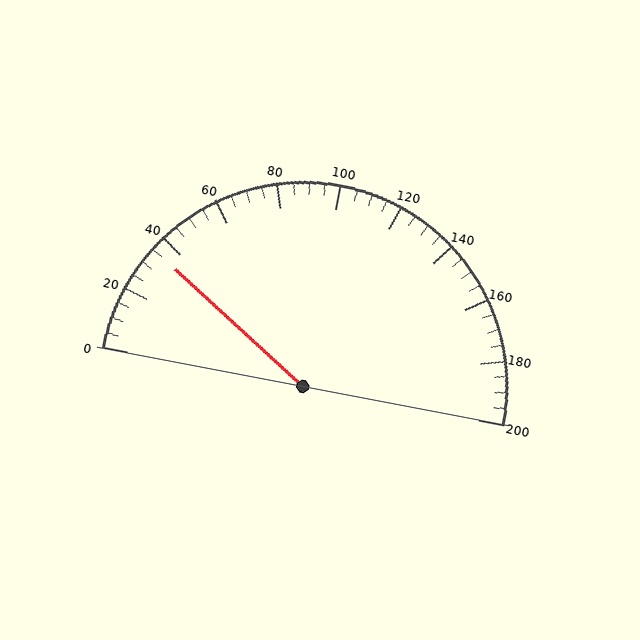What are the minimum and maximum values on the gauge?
The gauge ranges from 0 to 200.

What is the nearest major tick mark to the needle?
The nearest major tick mark is 40.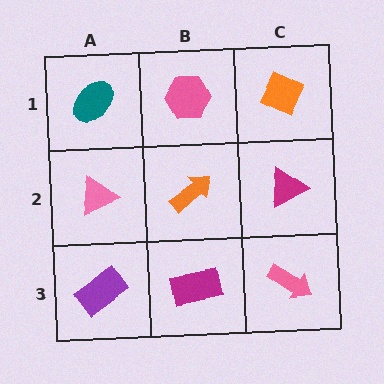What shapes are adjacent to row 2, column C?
An orange diamond (row 1, column C), a pink arrow (row 3, column C), an orange arrow (row 2, column B).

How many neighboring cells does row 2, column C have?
3.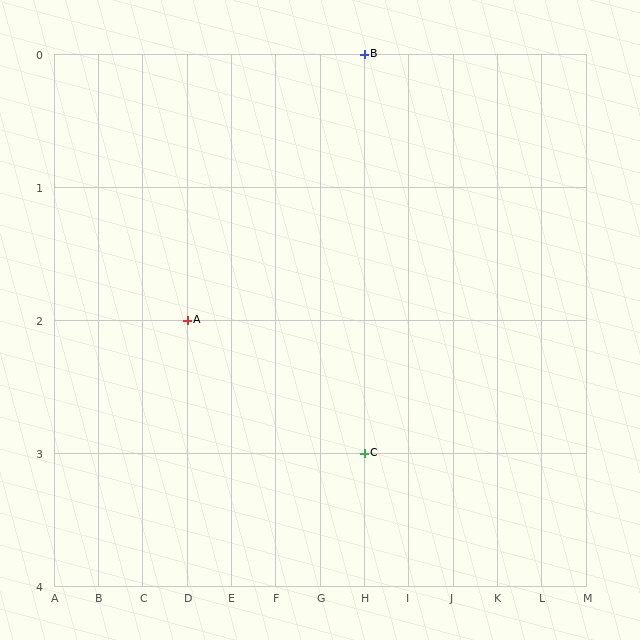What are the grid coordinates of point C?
Point C is at grid coordinates (H, 3).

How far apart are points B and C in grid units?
Points B and C are 3 rows apart.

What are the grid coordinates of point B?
Point B is at grid coordinates (H, 0).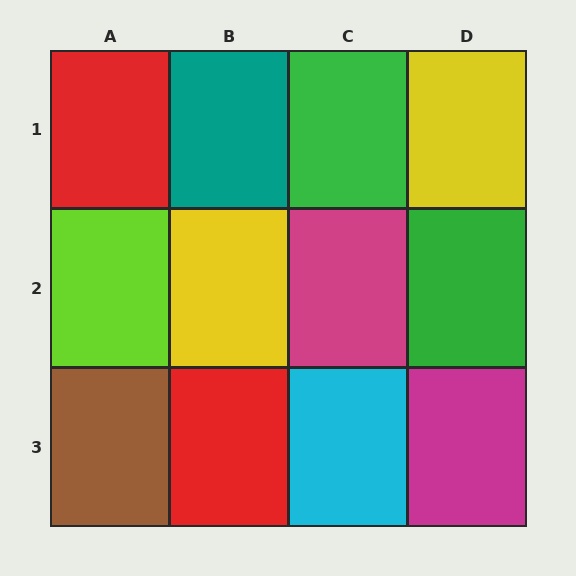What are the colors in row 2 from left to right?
Lime, yellow, magenta, green.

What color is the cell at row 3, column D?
Magenta.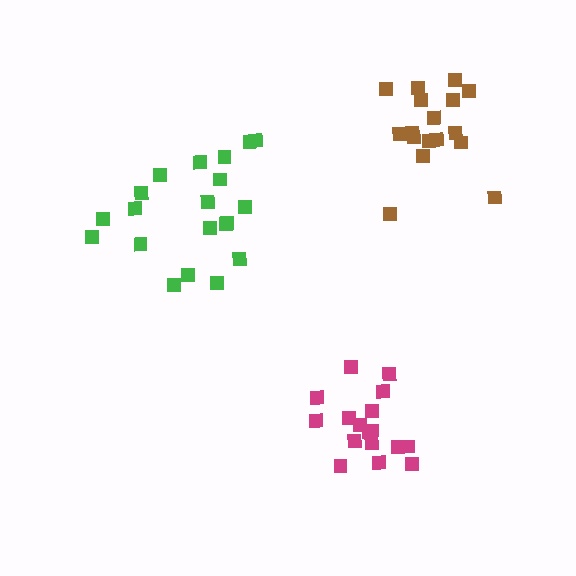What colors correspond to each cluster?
The clusters are colored: green, magenta, brown.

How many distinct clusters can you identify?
There are 3 distinct clusters.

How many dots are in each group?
Group 1: 20 dots, Group 2: 17 dots, Group 3: 17 dots (54 total).